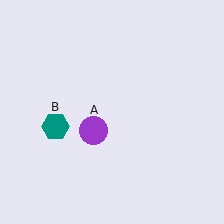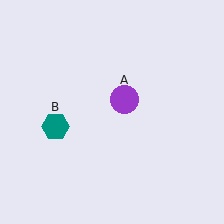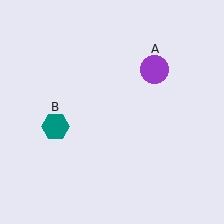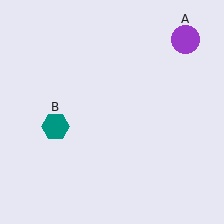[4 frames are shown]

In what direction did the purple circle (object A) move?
The purple circle (object A) moved up and to the right.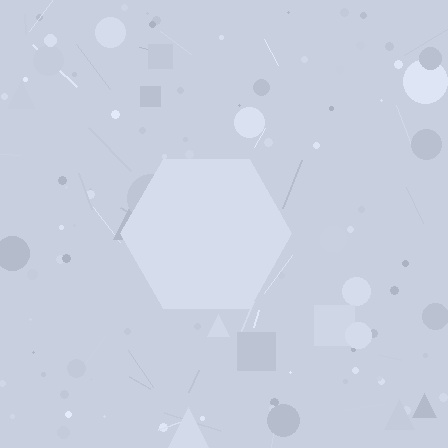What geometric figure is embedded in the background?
A hexagon is embedded in the background.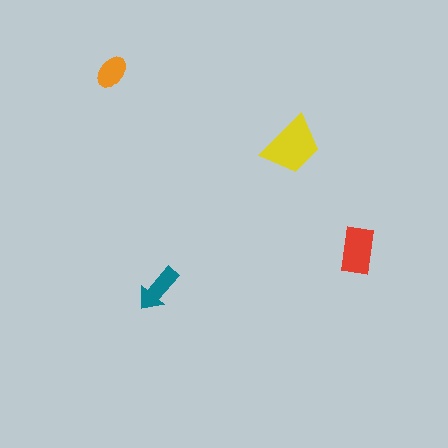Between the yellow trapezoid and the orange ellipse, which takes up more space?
The yellow trapezoid.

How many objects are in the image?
There are 4 objects in the image.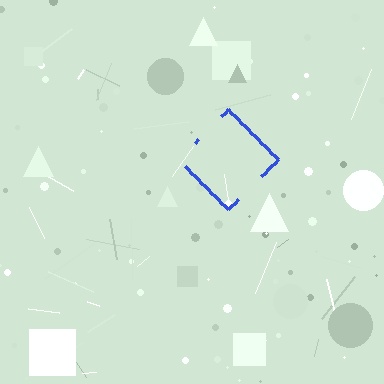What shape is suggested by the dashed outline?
The dashed outline suggests a diamond.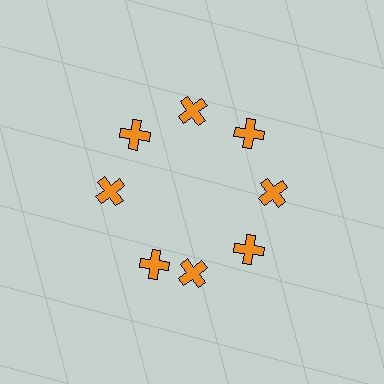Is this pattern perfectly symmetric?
No. The 8 orange crosses are arranged in a ring, but one element near the 8 o'clock position is rotated out of alignment along the ring, breaking the 8-fold rotational symmetry.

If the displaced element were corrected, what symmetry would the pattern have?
It would have 8-fold rotational symmetry — the pattern would map onto itself every 45 degrees.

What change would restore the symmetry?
The symmetry would be restored by rotating it back into even spacing with its neighbors so that all 8 crosses sit at equal angles and equal distance from the center.